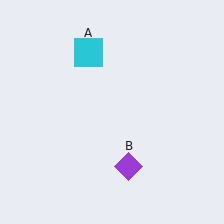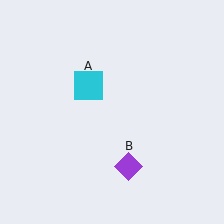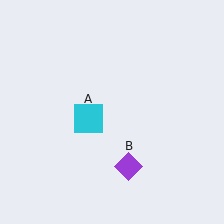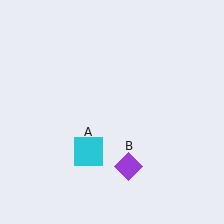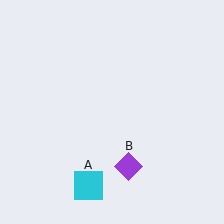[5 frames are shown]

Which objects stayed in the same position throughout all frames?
Purple diamond (object B) remained stationary.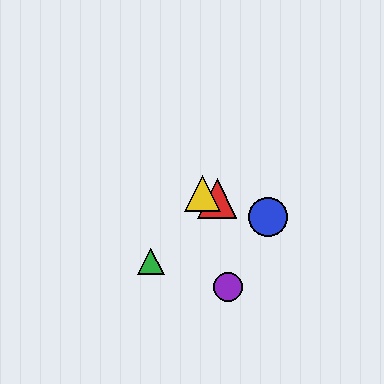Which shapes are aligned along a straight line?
The red triangle, the blue circle, the yellow triangle are aligned along a straight line.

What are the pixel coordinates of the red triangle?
The red triangle is at (217, 198).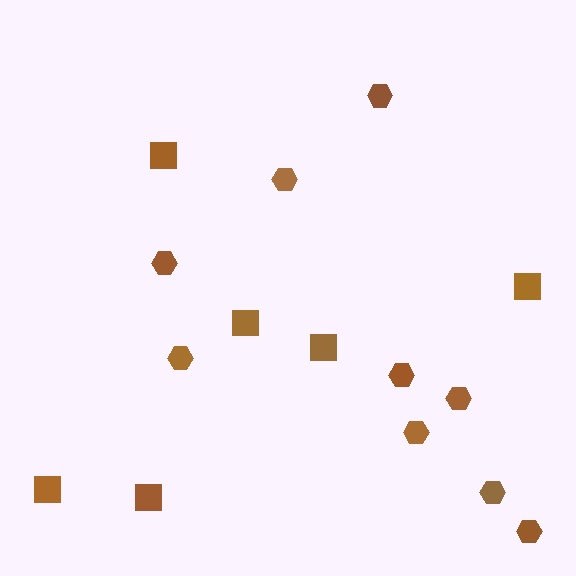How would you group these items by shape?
There are 2 groups: one group of hexagons (9) and one group of squares (6).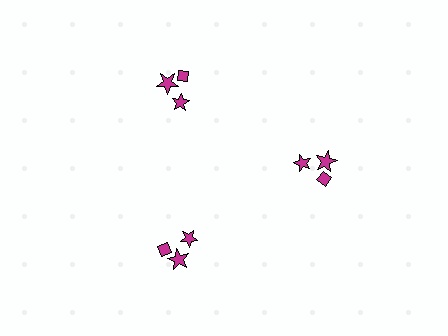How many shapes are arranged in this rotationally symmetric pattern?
There are 9 shapes, arranged in 3 groups of 3.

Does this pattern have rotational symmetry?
Yes, this pattern has 3-fold rotational symmetry. It looks the same after rotating 120 degrees around the center.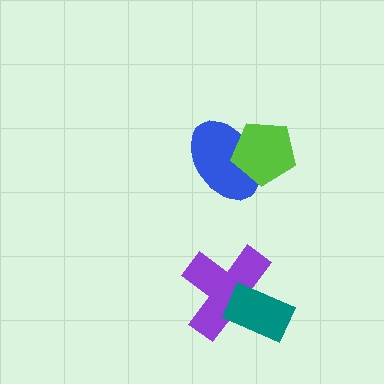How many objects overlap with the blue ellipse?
1 object overlaps with the blue ellipse.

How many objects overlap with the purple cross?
1 object overlaps with the purple cross.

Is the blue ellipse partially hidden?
Yes, it is partially covered by another shape.